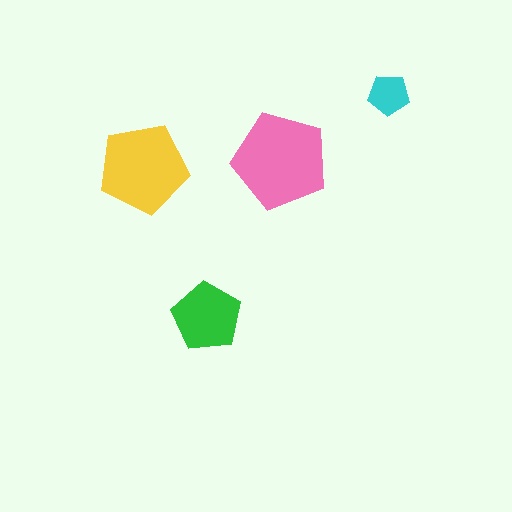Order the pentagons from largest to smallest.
the pink one, the yellow one, the green one, the cyan one.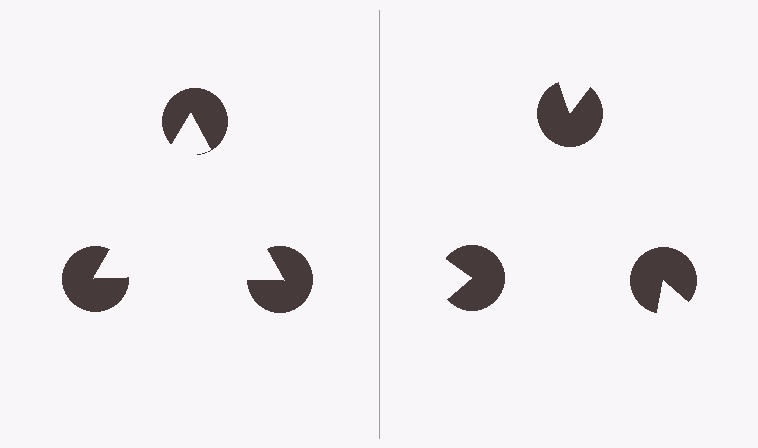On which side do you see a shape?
An illusory triangle appears on the left side. On the right side the wedge cuts are rotated, so no coherent shape forms.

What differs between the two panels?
The pac-man discs are positioned identically on both sides; only the wedge orientations differ. On the left they align to a triangle; on the right they are misaligned.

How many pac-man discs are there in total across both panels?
6 — 3 on each side.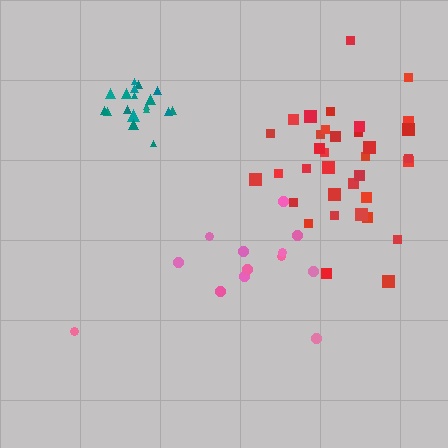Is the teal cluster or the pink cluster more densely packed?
Teal.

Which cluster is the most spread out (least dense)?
Pink.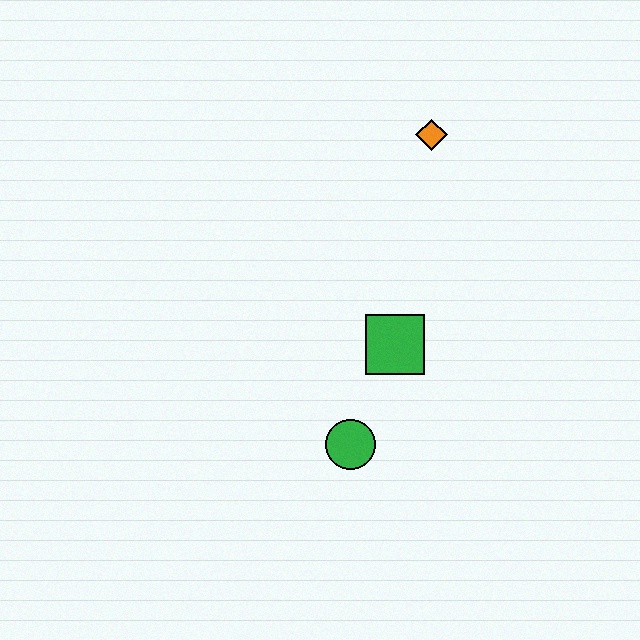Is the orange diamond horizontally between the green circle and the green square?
No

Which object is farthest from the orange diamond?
The green circle is farthest from the orange diamond.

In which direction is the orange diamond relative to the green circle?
The orange diamond is above the green circle.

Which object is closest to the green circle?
The green square is closest to the green circle.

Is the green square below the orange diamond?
Yes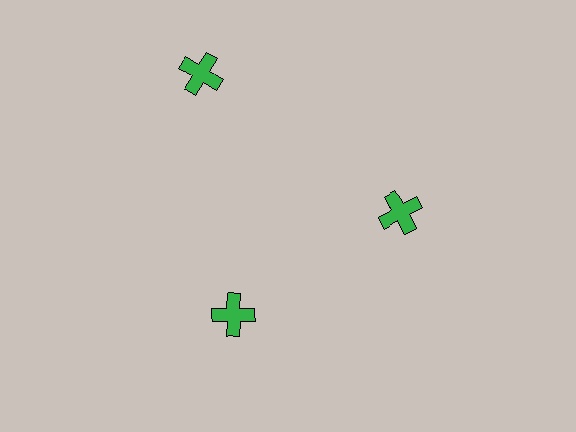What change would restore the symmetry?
The symmetry would be restored by moving it inward, back onto the ring so that all 3 crosses sit at equal angles and equal distance from the center.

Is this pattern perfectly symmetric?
No. The 3 green crosses are arranged in a ring, but one element near the 11 o'clock position is pushed outward from the center, breaking the 3-fold rotational symmetry.